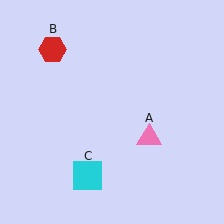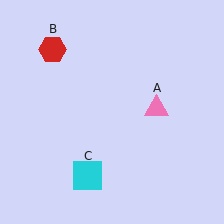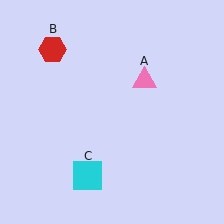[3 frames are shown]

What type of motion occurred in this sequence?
The pink triangle (object A) rotated counterclockwise around the center of the scene.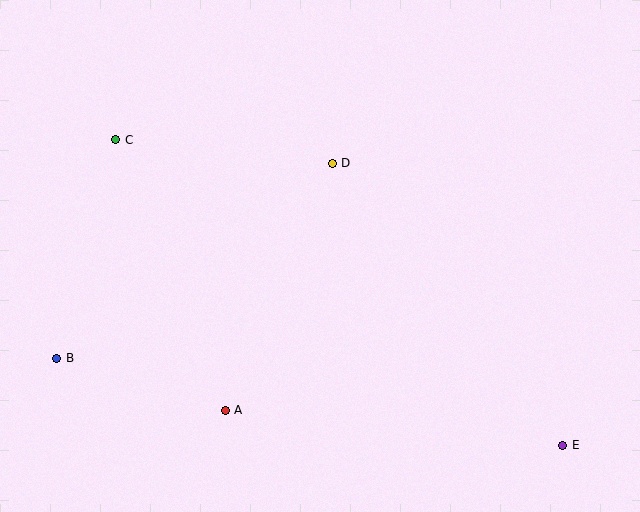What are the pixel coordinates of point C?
Point C is at (116, 140).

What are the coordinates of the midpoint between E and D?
The midpoint between E and D is at (448, 304).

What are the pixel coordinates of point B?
Point B is at (57, 358).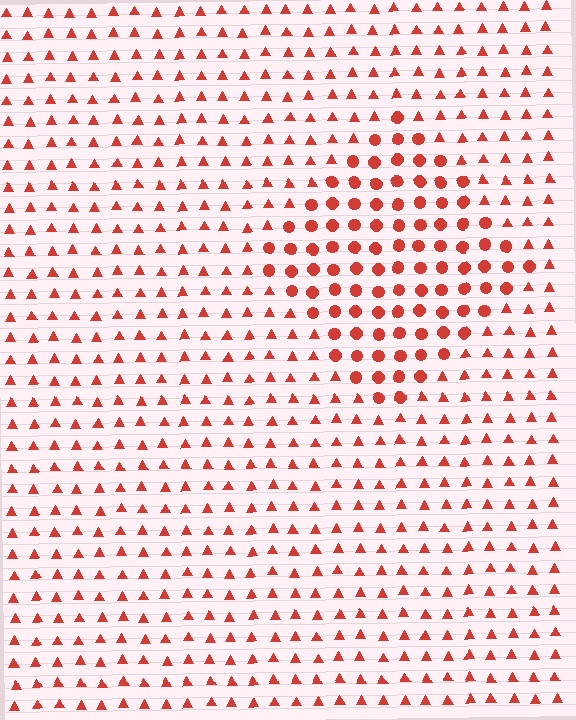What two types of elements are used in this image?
The image uses circles inside the diamond region and triangles outside it.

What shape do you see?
I see a diamond.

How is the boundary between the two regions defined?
The boundary is defined by a change in element shape: circles inside vs. triangles outside. All elements share the same color and spacing.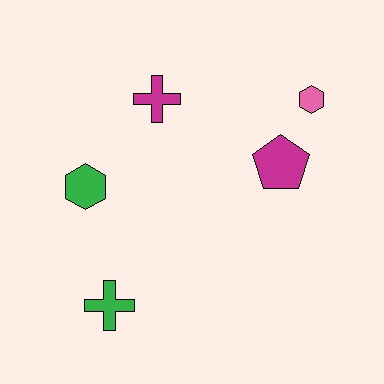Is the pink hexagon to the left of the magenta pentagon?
No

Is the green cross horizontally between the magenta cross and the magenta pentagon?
No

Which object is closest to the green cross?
The green hexagon is closest to the green cross.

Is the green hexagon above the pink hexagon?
No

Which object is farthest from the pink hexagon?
The green cross is farthest from the pink hexagon.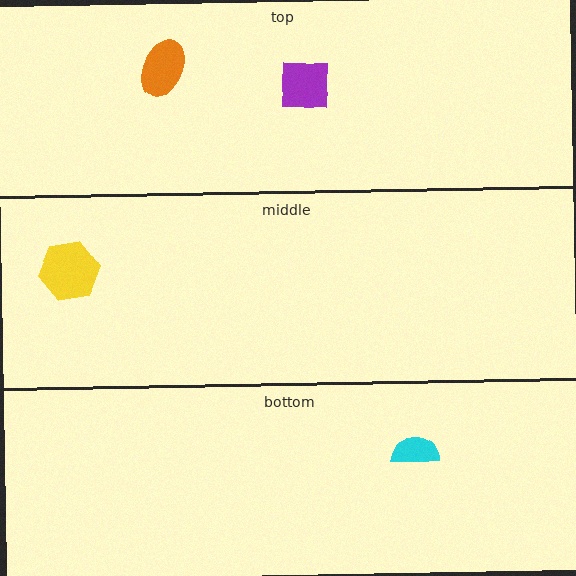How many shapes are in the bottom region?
1.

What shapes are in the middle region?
The yellow hexagon.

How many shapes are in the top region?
2.